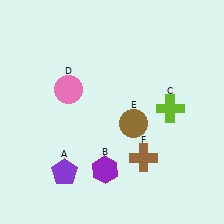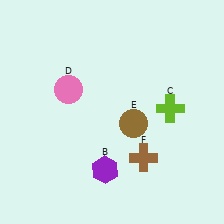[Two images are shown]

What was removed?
The purple pentagon (A) was removed in Image 2.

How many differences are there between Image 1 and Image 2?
There is 1 difference between the two images.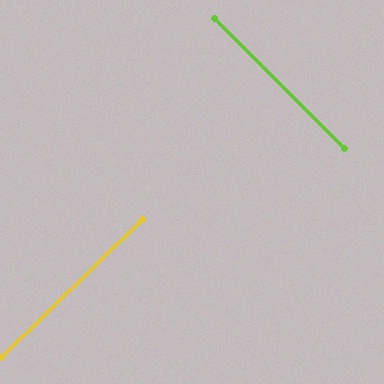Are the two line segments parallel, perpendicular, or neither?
Perpendicular — they meet at approximately 89°.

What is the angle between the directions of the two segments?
Approximately 89 degrees.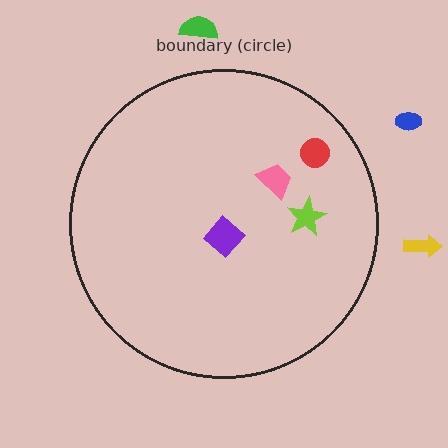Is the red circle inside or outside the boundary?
Inside.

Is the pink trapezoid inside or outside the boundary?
Inside.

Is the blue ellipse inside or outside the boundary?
Outside.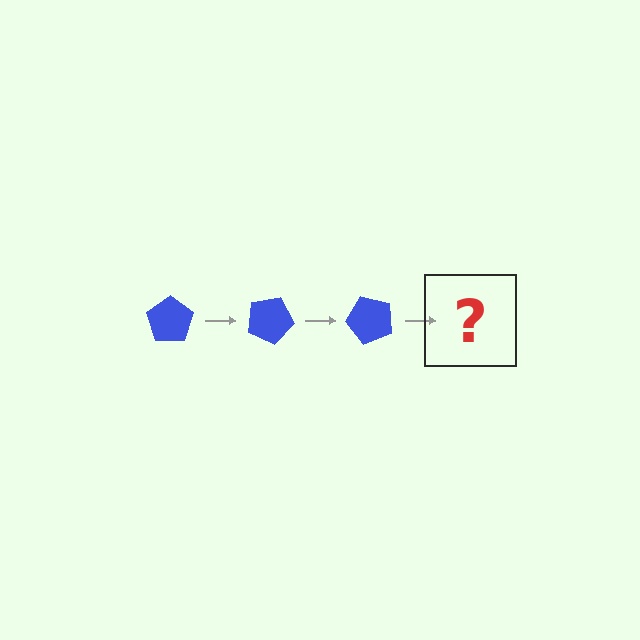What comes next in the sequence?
The next element should be a blue pentagon rotated 75 degrees.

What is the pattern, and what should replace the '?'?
The pattern is that the pentagon rotates 25 degrees each step. The '?' should be a blue pentagon rotated 75 degrees.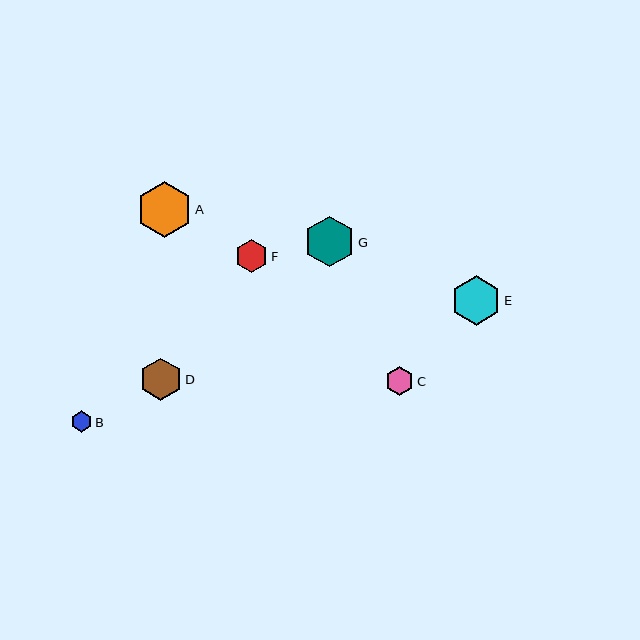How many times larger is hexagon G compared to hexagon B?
Hexagon G is approximately 2.3 times the size of hexagon B.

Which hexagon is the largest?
Hexagon A is the largest with a size of approximately 56 pixels.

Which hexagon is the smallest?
Hexagon B is the smallest with a size of approximately 22 pixels.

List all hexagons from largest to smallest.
From largest to smallest: A, G, E, D, F, C, B.